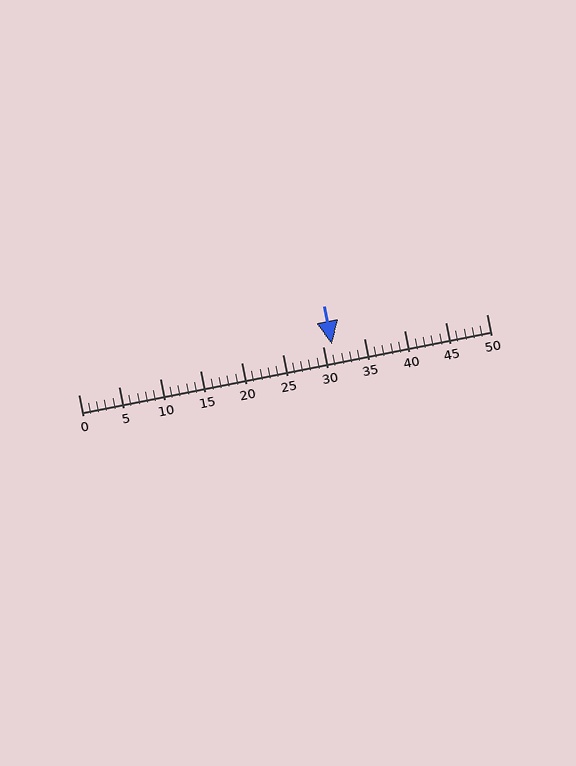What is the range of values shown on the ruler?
The ruler shows values from 0 to 50.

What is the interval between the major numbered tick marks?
The major tick marks are spaced 5 units apart.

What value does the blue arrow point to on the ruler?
The blue arrow points to approximately 31.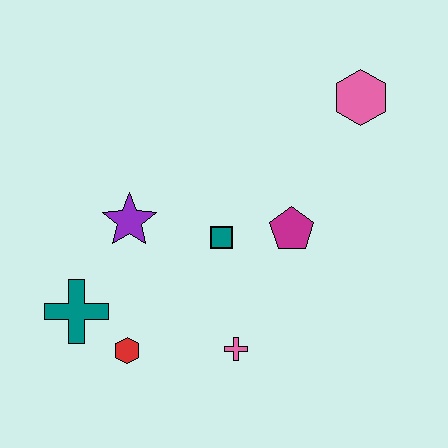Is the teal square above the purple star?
No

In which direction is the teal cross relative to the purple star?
The teal cross is below the purple star.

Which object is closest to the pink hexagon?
The magenta pentagon is closest to the pink hexagon.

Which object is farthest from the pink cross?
The pink hexagon is farthest from the pink cross.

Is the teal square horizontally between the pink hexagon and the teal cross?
Yes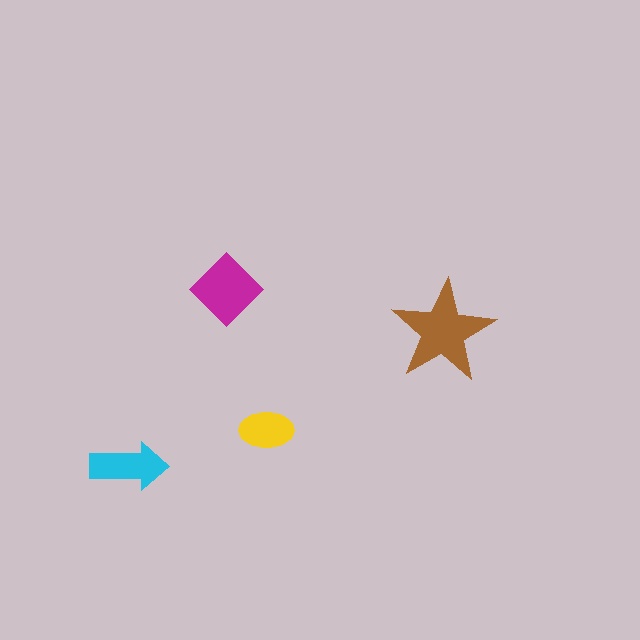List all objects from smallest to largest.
The yellow ellipse, the cyan arrow, the magenta diamond, the brown star.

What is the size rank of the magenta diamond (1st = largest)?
2nd.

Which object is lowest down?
The cyan arrow is bottommost.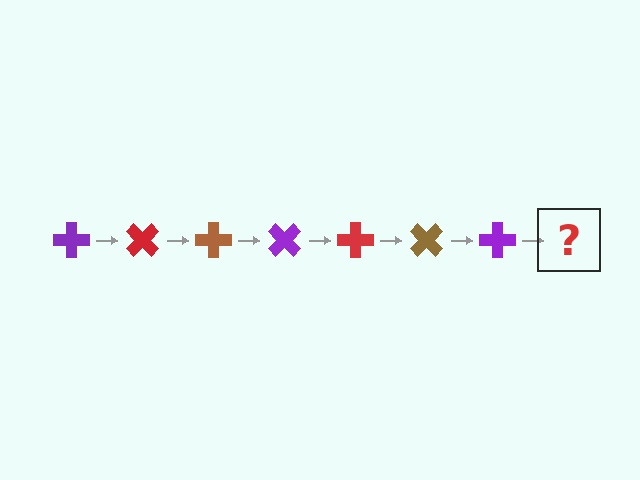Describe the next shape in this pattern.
It should be a red cross, rotated 315 degrees from the start.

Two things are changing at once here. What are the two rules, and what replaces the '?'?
The two rules are that it rotates 45 degrees each step and the color cycles through purple, red, and brown. The '?' should be a red cross, rotated 315 degrees from the start.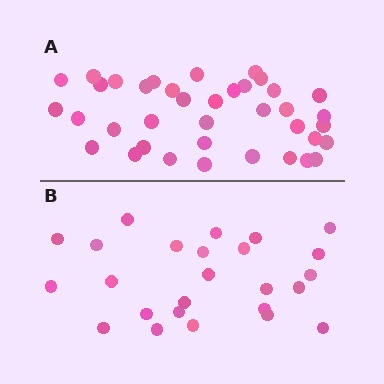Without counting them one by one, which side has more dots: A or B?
Region A (the top region) has more dots.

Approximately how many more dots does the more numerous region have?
Region A has approximately 15 more dots than region B.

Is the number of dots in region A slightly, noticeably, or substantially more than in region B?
Region A has substantially more. The ratio is roughly 1.5 to 1.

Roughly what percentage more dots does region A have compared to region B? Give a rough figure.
About 50% more.